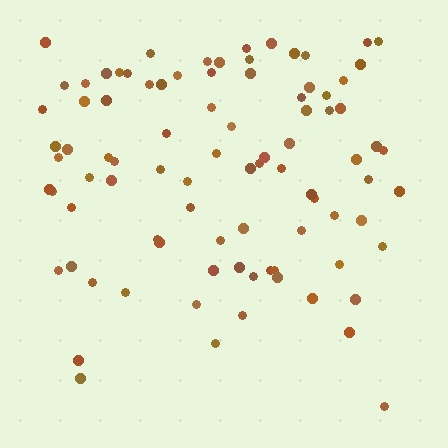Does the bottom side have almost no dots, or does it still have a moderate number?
Still a moderate number, just noticeably fewer than the top.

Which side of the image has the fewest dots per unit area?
The bottom.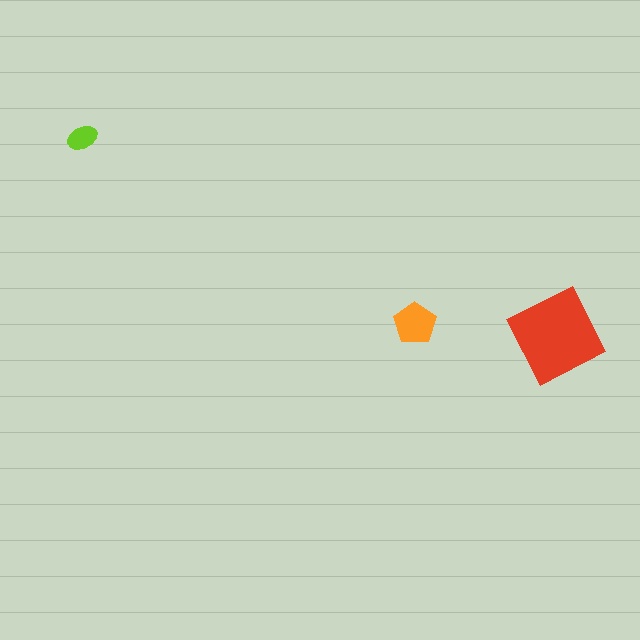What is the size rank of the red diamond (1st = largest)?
1st.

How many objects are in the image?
There are 3 objects in the image.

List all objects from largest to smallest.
The red diamond, the orange pentagon, the lime ellipse.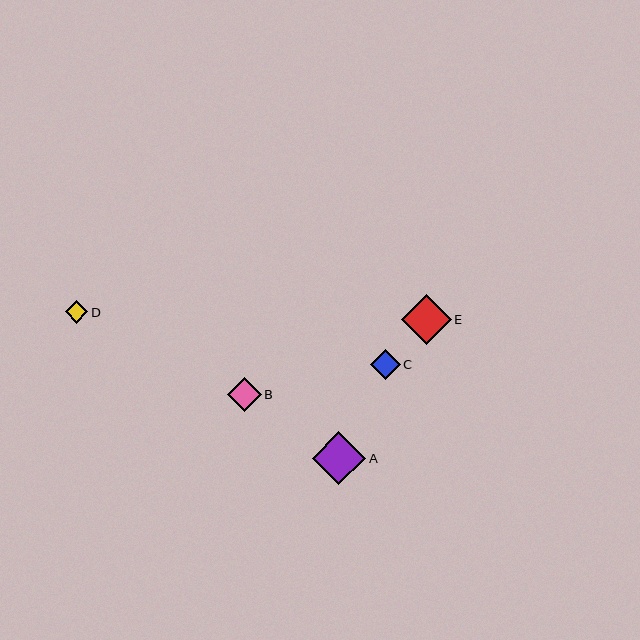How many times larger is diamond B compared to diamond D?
Diamond B is approximately 1.5 times the size of diamond D.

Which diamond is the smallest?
Diamond D is the smallest with a size of approximately 23 pixels.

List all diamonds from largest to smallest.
From largest to smallest: A, E, B, C, D.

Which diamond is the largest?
Diamond A is the largest with a size of approximately 54 pixels.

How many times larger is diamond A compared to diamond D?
Diamond A is approximately 2.4 times the size of diamond D.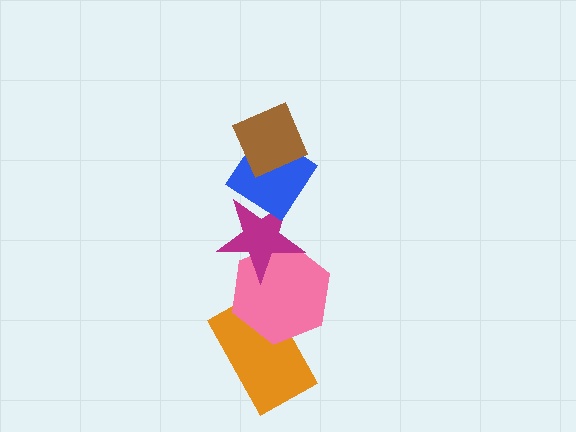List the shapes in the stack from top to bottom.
From top to bottom: the brown diamond, the blue diamond, the magenta star, the pink hexagon, the orange rectangle.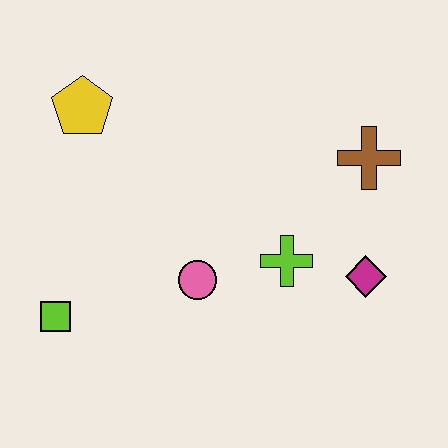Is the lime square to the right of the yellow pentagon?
No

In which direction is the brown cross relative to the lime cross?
The brown cross is above the lime cross.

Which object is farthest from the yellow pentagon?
The magenta diamond is farthest from the yellow pentagon.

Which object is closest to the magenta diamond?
The lime cross is closest to the magenta diamond.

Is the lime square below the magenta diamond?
Yes